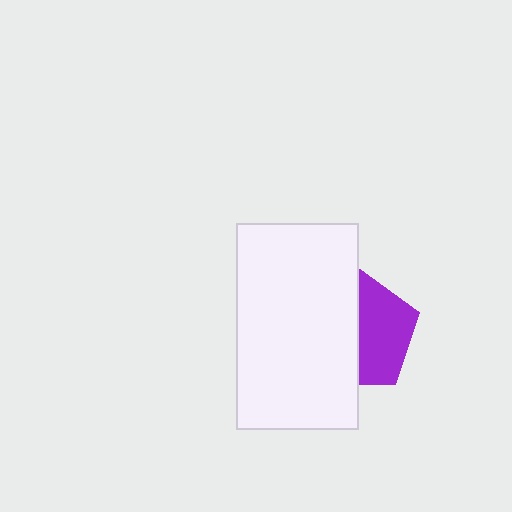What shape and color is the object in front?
The object in front is a white rectangle.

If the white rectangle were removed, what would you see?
You would see the complete purple pentagon.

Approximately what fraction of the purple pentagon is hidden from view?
Roughly 52% of the purple pentagon is hidden behind the white rectangle.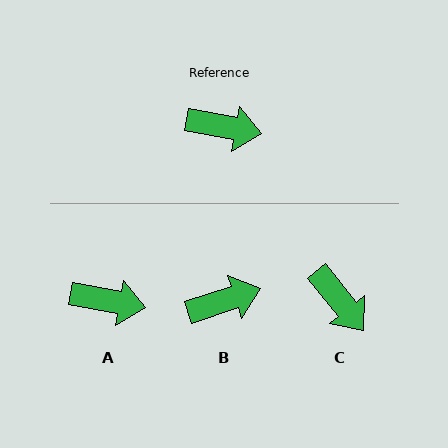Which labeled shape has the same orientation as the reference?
A.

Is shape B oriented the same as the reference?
No, it is off by about 29 degrees.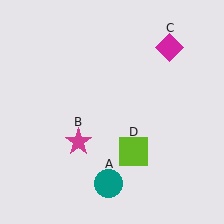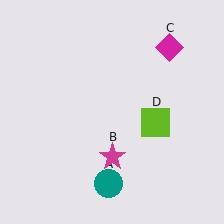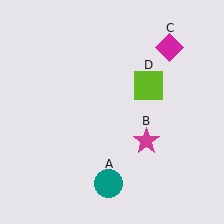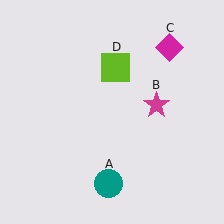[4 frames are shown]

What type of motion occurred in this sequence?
The magenta star (object B), lime square (object D) rotated counterclockwise around the center of the scene.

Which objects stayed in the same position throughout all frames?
Teal circle (object A) and magenta diamond (object C) remained stationary.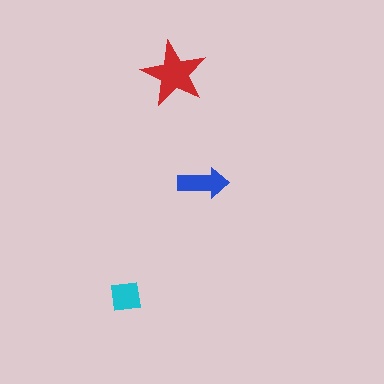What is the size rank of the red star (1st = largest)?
1st.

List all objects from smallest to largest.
The cyan square, the blue arrow, the red star.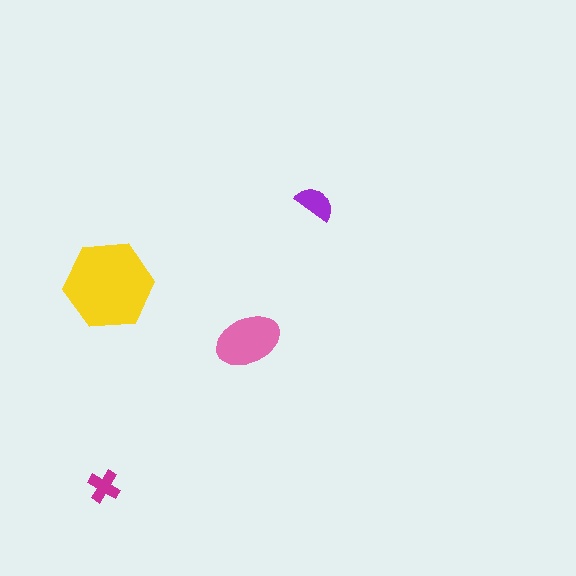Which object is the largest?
The yellow hexagon.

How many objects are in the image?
There are 4 objects in the image.